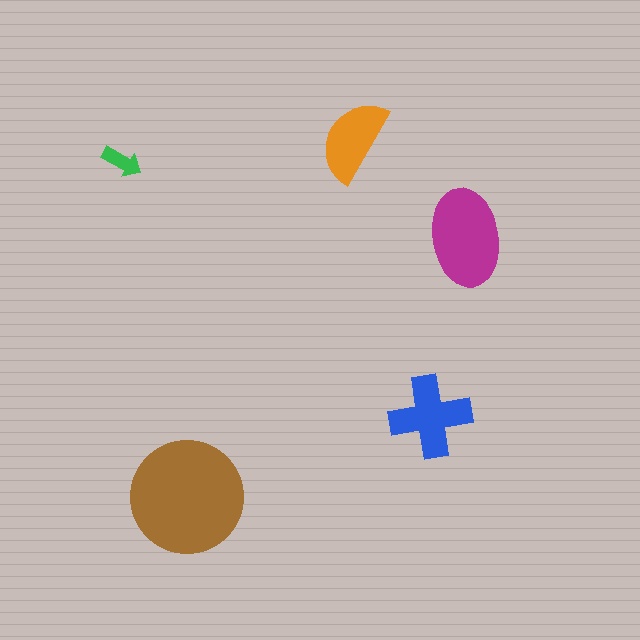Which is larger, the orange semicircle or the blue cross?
The blue cross.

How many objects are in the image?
There are 5 objects in the image.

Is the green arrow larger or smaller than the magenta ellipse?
Smaller.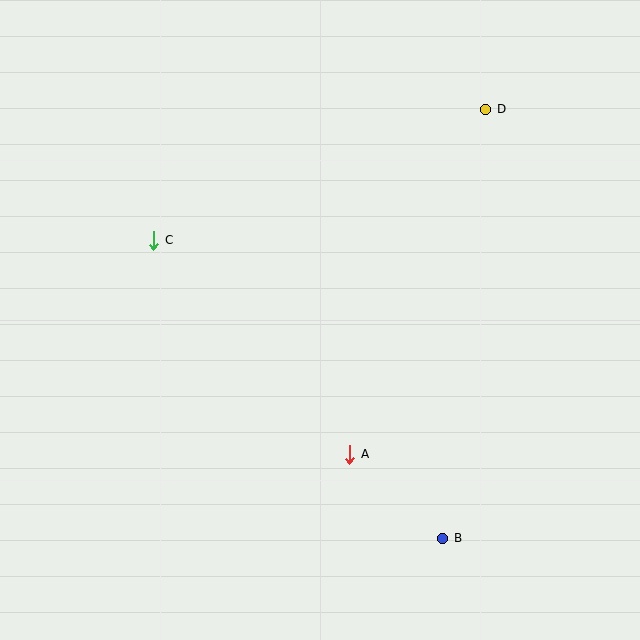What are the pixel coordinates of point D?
Point D is at (486, 109).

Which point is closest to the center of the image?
Point A at (350, 454) is closest to the center.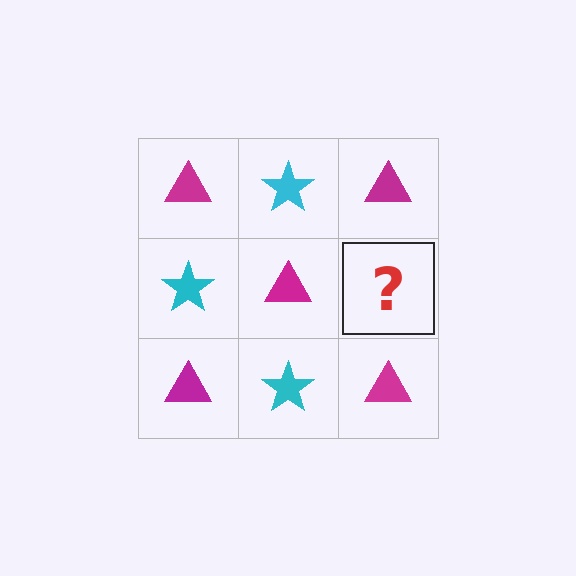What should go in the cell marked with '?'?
The missing cell should contain a cyan star.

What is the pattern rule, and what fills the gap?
The rule is that it alternates magenta triangle and cyan star in a checkerboard pattern. The gap should be filled with a cyan star.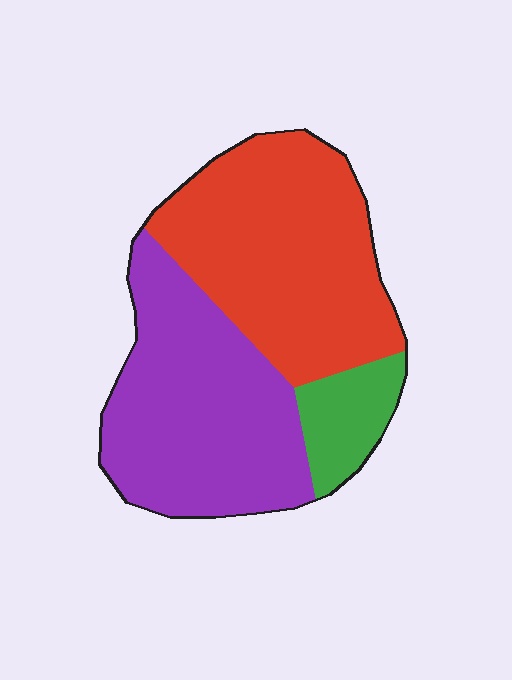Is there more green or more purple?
Purple.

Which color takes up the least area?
Green, at roughly 10%.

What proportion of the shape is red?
Red covers 46% of the shape.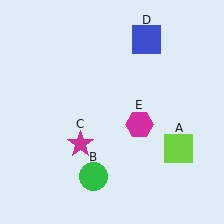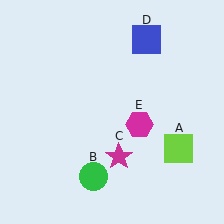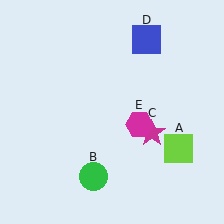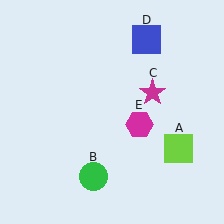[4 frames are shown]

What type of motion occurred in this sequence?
The magenta star (object C) rotated counterclockwise around the center of the scene.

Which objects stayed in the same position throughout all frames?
Lime square (object A) and green circle (object B) and blue square (object D) and magenta hexagon (object E) remained stationary.